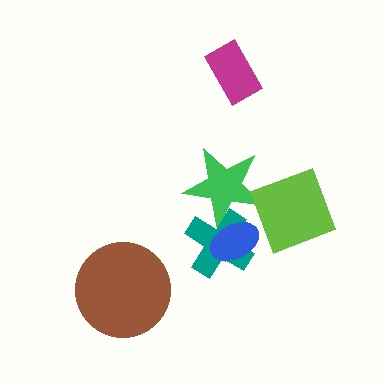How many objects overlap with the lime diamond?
1 object overlaps with the lime diamond.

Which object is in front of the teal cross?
The blue ellipse is in front of the teal cross.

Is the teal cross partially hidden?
Yes, it is partially covered by another shape.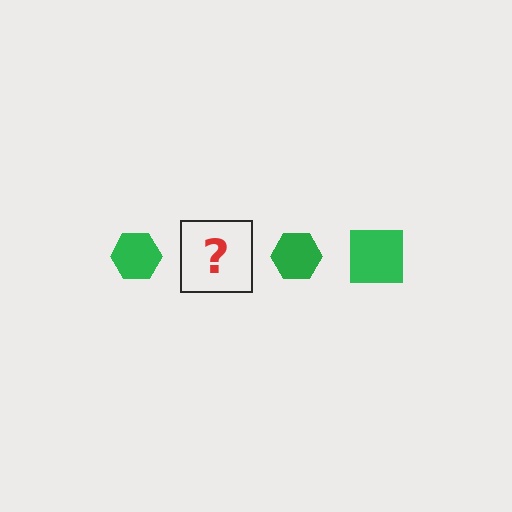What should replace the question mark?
The question mark should be replaced with a green square.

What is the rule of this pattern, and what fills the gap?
The rule is that the pattern cycles through hexagon, square shapes in green. The gap should be filled with a green square.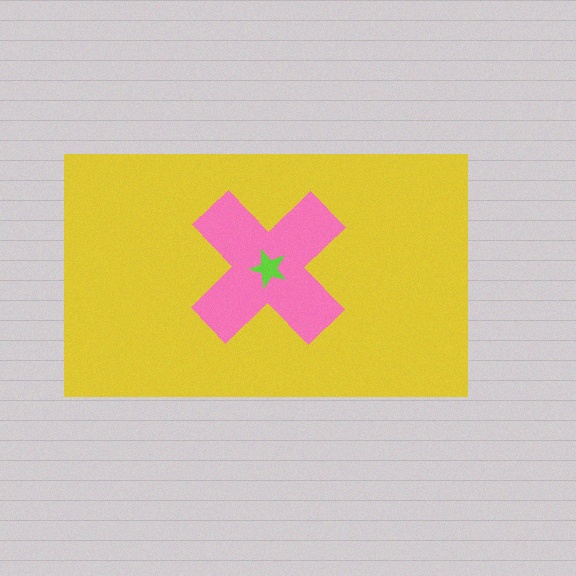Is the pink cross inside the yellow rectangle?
Yes.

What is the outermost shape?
The yellow rectangle.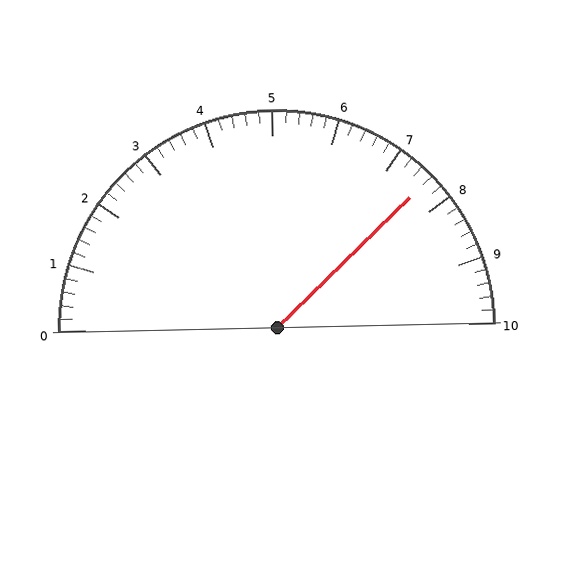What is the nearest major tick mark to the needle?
The nearest major tick mark is 8.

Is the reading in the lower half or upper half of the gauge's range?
The reading is in the upper half of the range (0 to 10).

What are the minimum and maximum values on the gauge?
The gauge ranges from 0 to 10.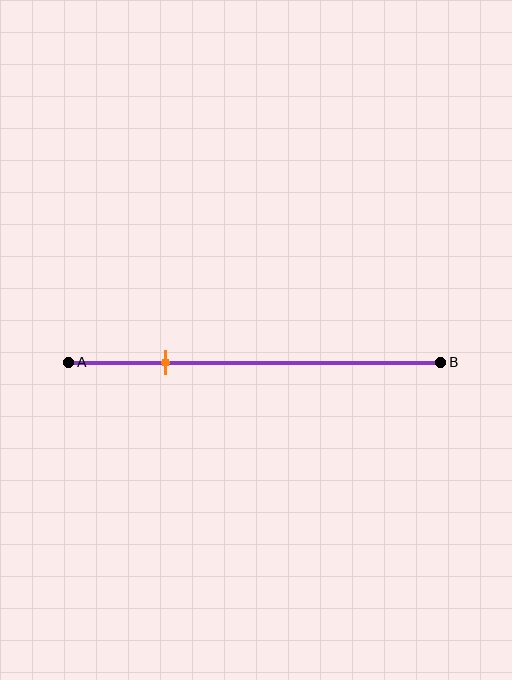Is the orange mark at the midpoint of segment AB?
No, the mark is at about 25% from A, not at the 50% midpoint.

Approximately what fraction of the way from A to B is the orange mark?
The orange mark is approximately 25% of the way from A to B.